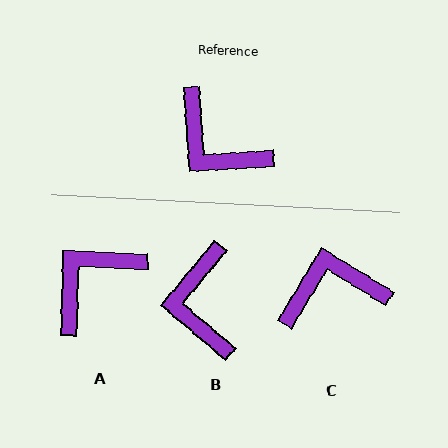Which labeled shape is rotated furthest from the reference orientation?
C, about 125 degrees away.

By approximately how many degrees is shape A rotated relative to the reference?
Approximately 96 degrees clockwise.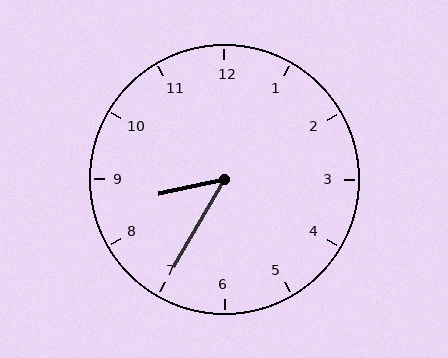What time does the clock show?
8:35.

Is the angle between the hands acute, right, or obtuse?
It is acute.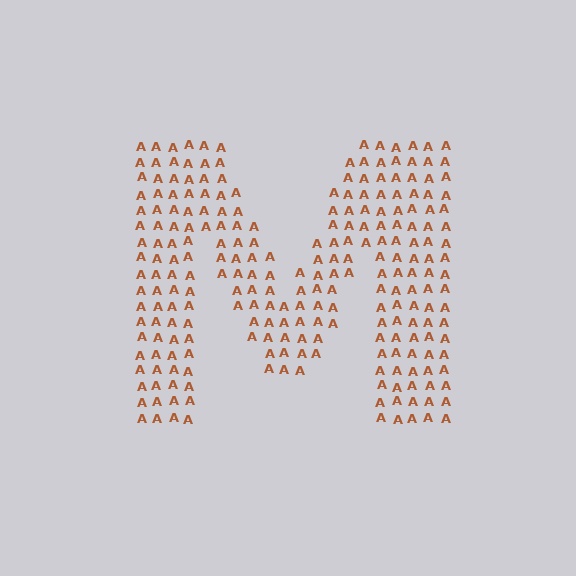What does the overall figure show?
The overall figure shows the letter M.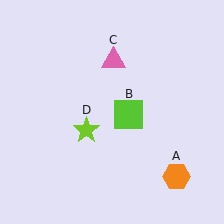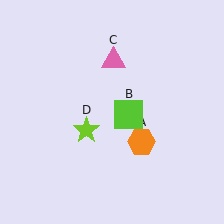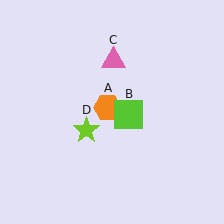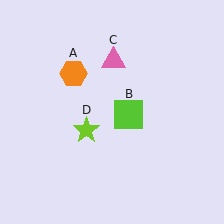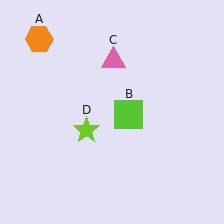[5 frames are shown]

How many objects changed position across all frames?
1 object changed position: orange hexagon (object A).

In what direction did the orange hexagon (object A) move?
The orange hexagon (object A) moved up and to the left.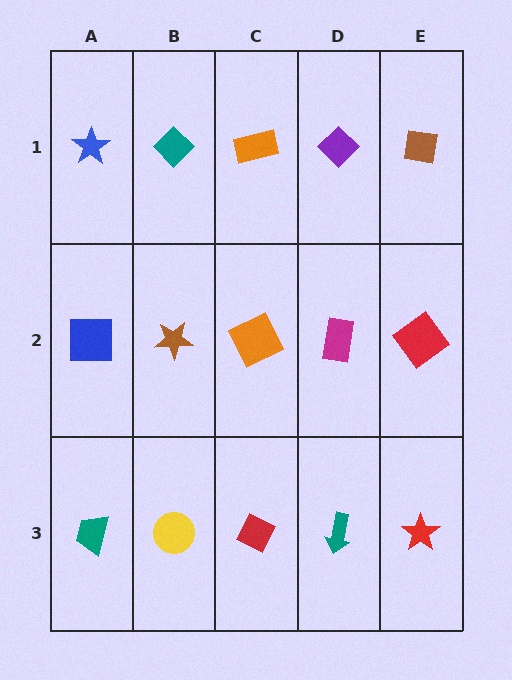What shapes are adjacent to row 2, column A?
A blue star (row 1, column A), a teal trapezoid (row 3, column A), a brown star (row 2, column B).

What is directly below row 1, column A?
A blue square.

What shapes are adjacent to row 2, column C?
An orange rectangle (row 1, column C), a red diamond (row 3, column C), a brown star (row 2, column B), a magenta rectangle (row 2, column D).